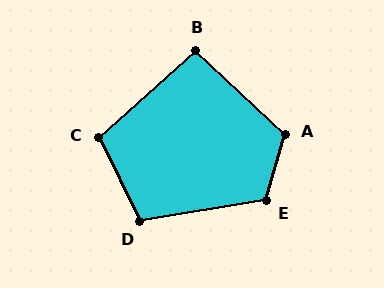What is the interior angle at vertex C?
Approximately 106 degrees (obtuse).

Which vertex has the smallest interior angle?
B, at approximately 95 degrees.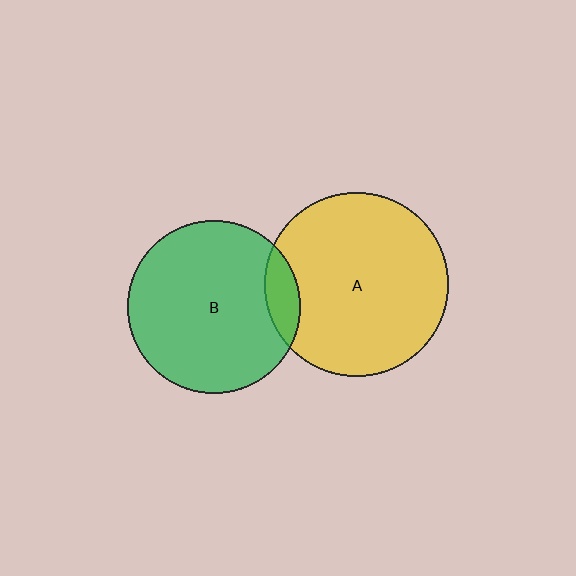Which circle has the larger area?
Circle A (yellow).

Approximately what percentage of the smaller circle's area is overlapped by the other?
Approximately 10%.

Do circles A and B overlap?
Yes.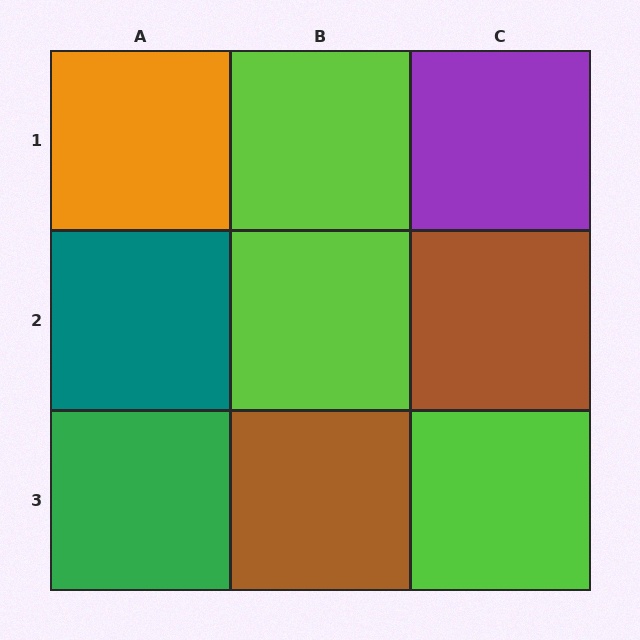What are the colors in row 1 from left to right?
Orange, lime, purple.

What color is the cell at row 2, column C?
Brown.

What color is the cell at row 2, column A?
Teal.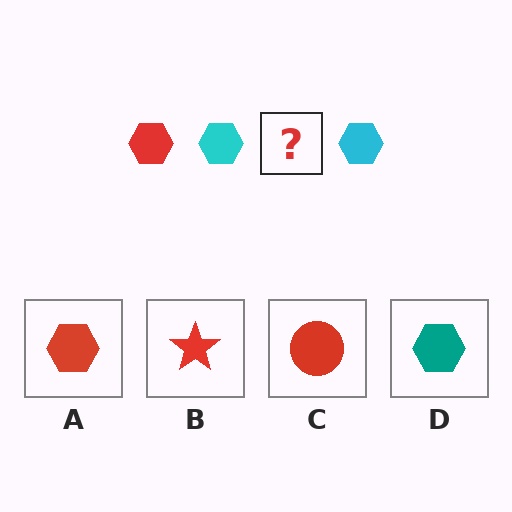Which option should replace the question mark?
Option A.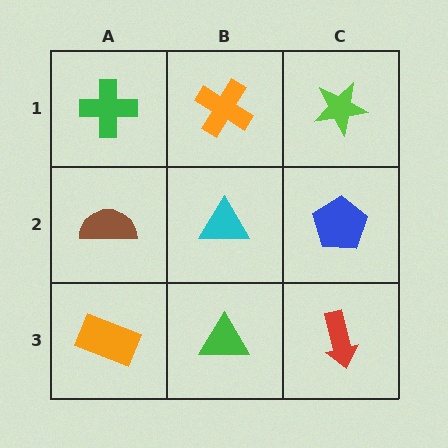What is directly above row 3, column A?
A brown semicircle.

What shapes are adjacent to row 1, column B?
A cyan triangle (row 2, column B), a green cross (row 1, column A), a lime star (row 1, column C).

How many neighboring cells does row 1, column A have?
2.